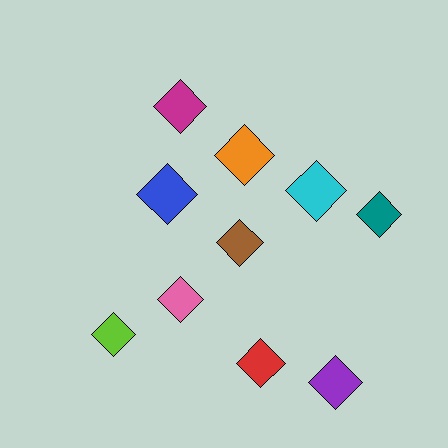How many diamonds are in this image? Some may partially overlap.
There are 10 diamonds.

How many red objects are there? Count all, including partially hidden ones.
There is 1 red object.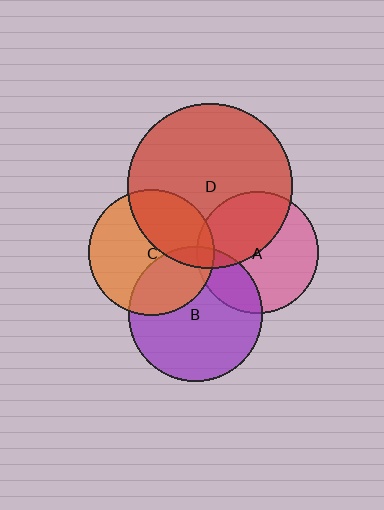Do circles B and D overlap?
Yes.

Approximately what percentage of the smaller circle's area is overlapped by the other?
Approximately 10%.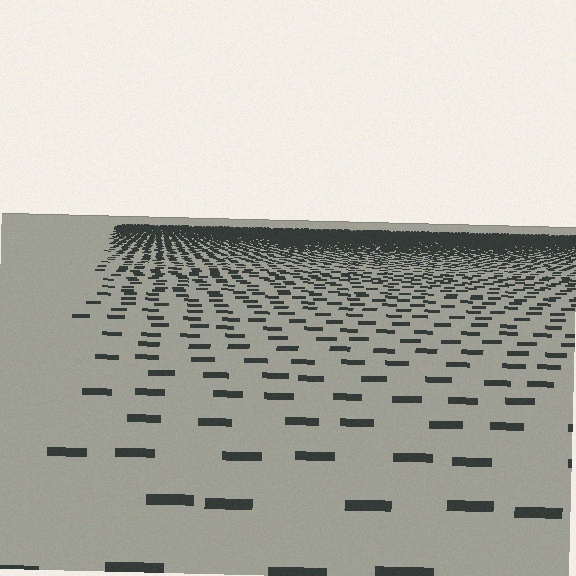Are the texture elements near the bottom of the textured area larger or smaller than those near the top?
Larger. Near the bottom, elements are closer to the viewer and appear at a bigger on-screen size.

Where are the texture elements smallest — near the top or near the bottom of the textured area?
Near the top.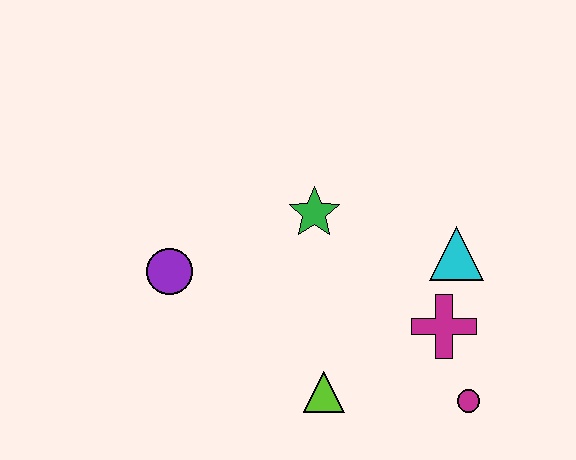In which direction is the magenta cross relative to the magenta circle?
The magenta cross is above the magenta circle.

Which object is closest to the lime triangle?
The magenta cross is closest to the lime triangle.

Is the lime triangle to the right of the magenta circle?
No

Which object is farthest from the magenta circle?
The purple circle is farthest from the magenta circle.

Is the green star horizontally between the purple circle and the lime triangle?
Yes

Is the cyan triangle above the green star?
No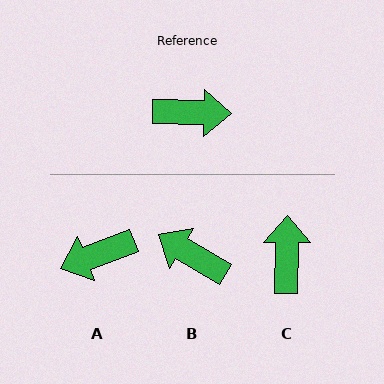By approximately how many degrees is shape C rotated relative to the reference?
Approximately 91 degrees counter-clockwise.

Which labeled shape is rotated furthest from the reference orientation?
A, about 157 degrees away.